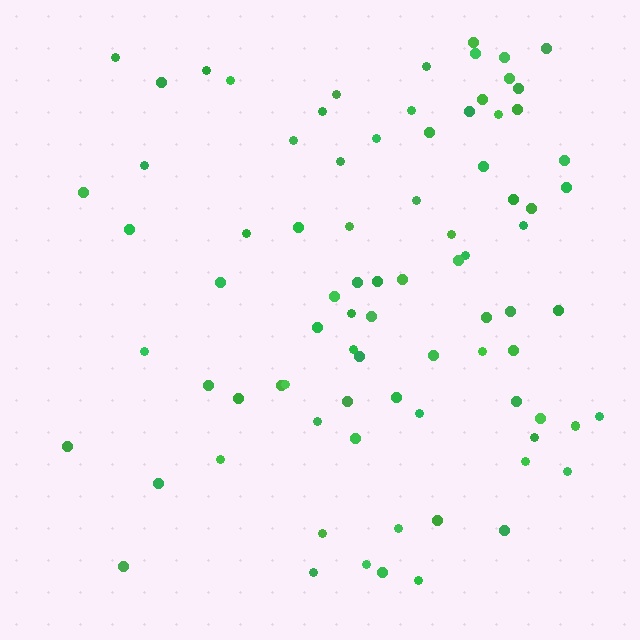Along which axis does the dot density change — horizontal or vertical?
Horizontal.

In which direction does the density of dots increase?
From left to right, with the right side densest.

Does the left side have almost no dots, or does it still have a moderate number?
Still a moderate number, just noticeably fewer than the right.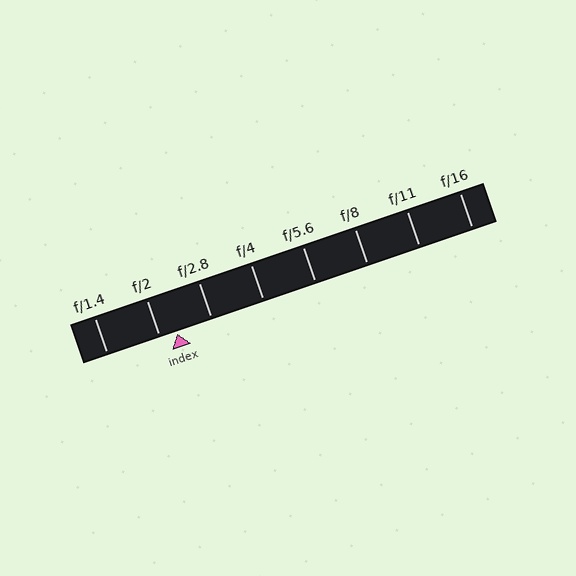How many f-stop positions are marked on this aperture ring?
There are 8 f-stop positions marked.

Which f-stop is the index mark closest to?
The index mark is closest to f/2.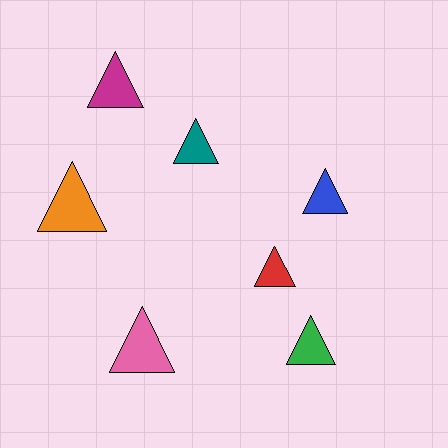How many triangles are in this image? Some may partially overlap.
There are 7 triangles.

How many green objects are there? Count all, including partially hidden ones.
There is 1 green object.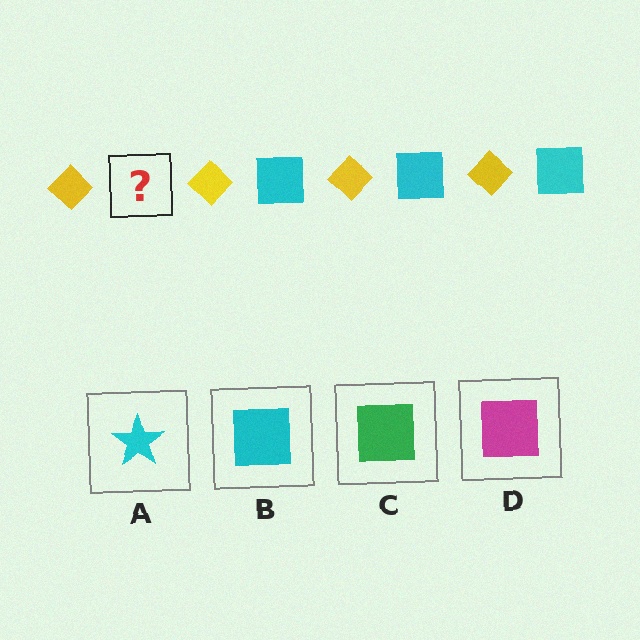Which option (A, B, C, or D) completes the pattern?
B.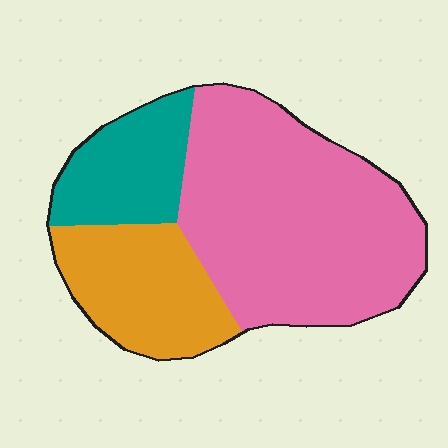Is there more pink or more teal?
Pink.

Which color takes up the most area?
Pink, at roughly 60%.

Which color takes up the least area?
Teal, at roughly 20%.